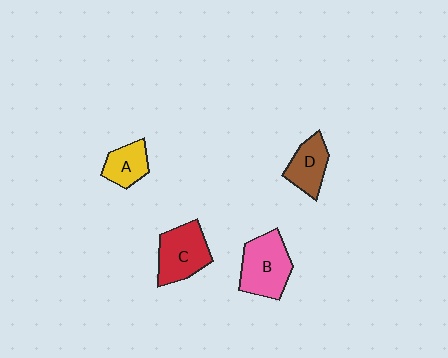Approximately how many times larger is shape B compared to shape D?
Approximately 1.5 times.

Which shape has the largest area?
Shape B (pink).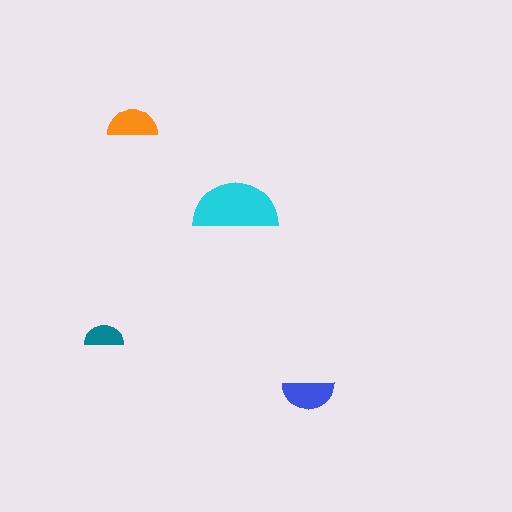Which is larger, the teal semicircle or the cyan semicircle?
The cyan one.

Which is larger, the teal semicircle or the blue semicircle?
The blue one.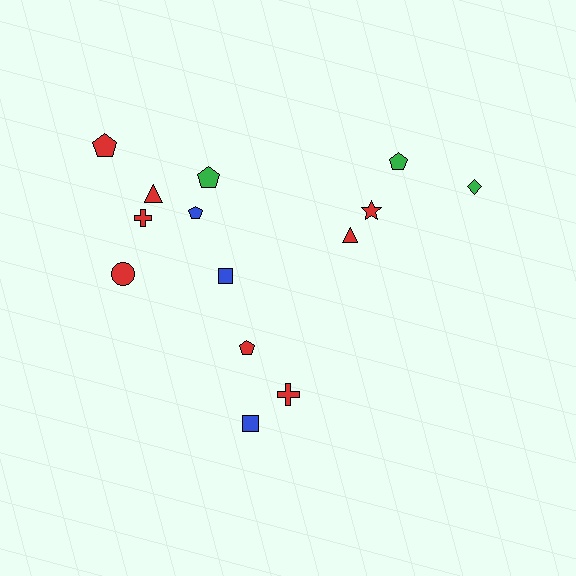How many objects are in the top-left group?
There are 7 objects.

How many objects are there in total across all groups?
There are 14 objects.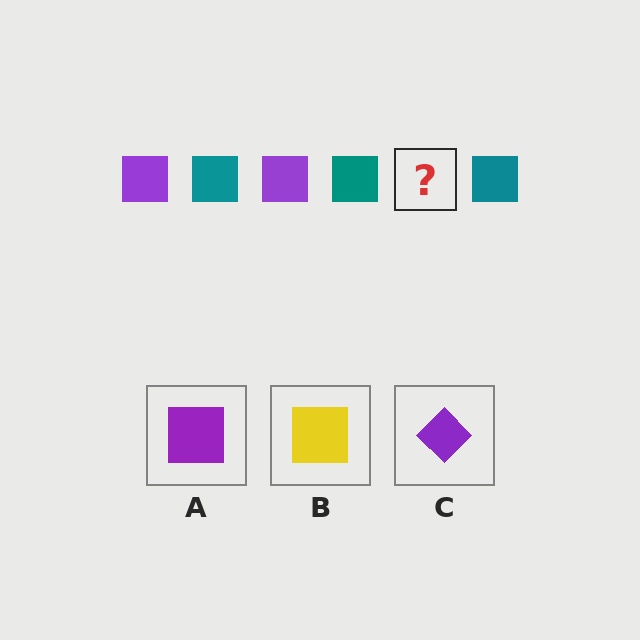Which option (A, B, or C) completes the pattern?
A.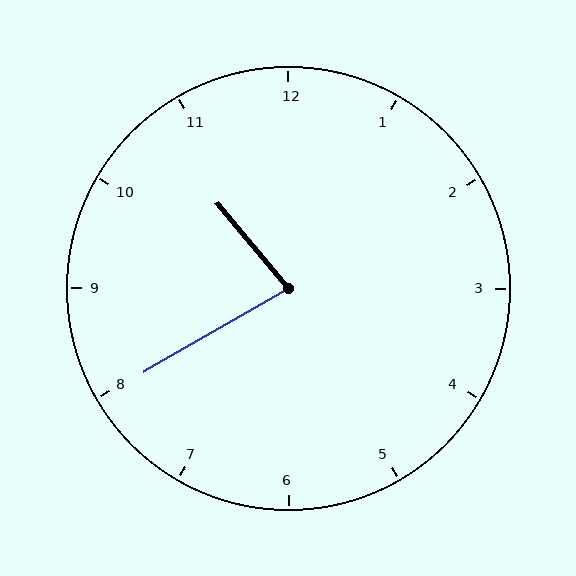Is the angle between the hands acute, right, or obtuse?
It is acute.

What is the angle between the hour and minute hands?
Approximately 80 degrees.